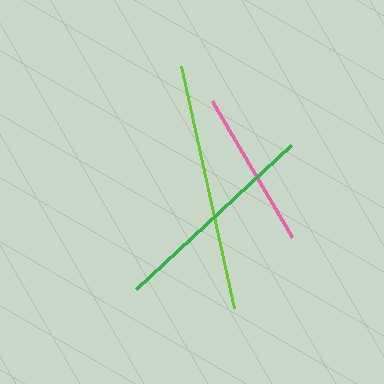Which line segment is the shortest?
The pink line is the shortest at approximately 158 pixels.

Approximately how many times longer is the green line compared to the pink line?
The green line is approximately 1.3 times the length of the pink line.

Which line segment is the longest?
The lime line is the longest at approximately 248 pixels.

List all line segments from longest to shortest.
From longest to shortest: lime, green, pink.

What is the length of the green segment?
The green segment is approximately 212 pixels long.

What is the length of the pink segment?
The pink segment is approximately 158 pixels long.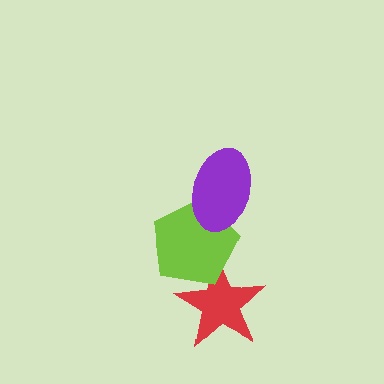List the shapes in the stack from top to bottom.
From top to bottom: the purple ellipse, the lime pentagon, the red star.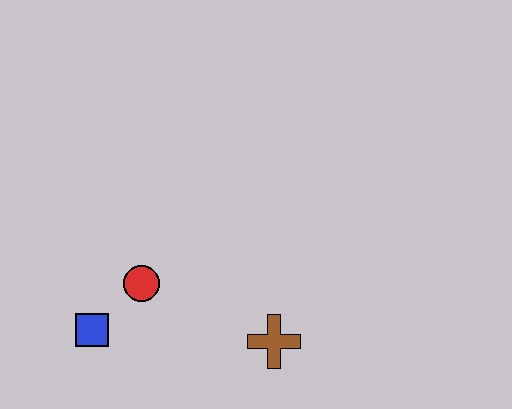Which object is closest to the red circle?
The blue square is closest to the red circle.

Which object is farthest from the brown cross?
The blue square is farthest from the brown cross.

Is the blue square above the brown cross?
Yes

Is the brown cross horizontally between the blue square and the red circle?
No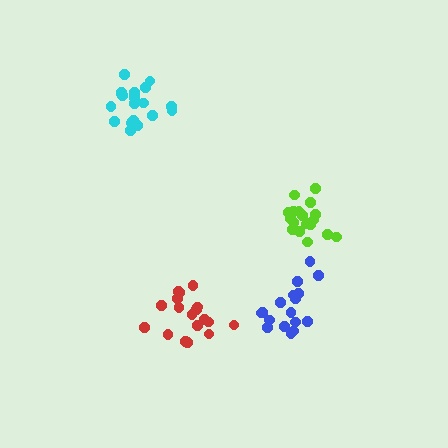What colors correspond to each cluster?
The clusters are colored: cyan, red, blue, lime.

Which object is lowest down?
The blue cluster is bottommost.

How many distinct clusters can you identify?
There are 4 distinct clusters.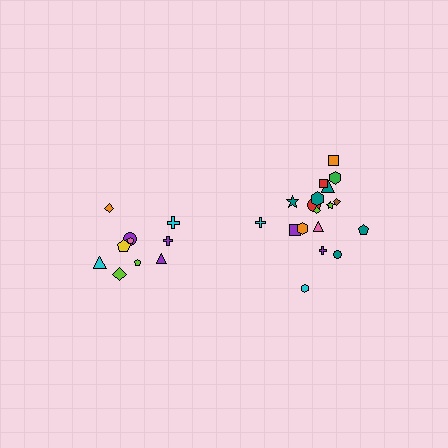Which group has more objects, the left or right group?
The right group.